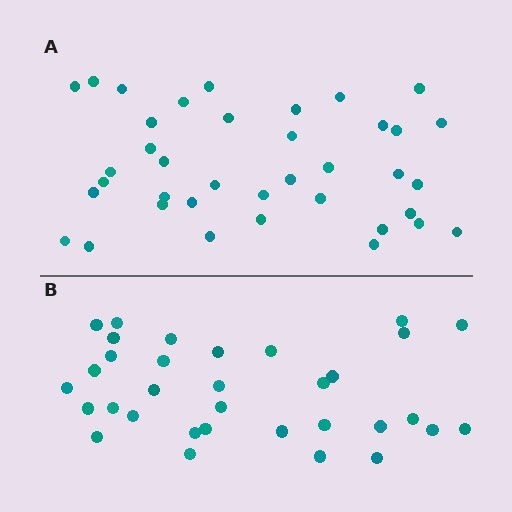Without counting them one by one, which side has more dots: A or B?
Region A (the top region) has more dots.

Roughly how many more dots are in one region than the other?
Region A has about 5 more dots than region B.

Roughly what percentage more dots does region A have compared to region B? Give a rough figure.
About 15% more.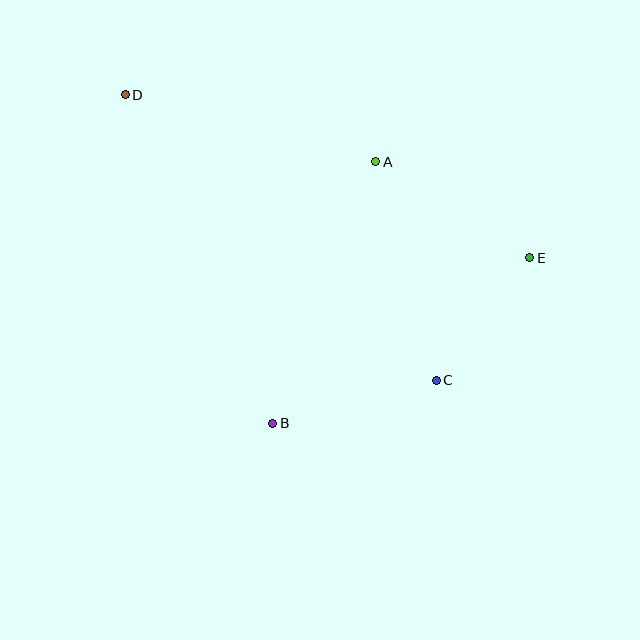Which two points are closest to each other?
Points C and E are closest to each other.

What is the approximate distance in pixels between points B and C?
The distance between B and C is approximately 169 pixels.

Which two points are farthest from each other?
Points D and E are farthest from each other.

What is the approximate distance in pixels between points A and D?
The distance between A and D is approximately 259 pixels.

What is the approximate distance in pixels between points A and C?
The distance between A and C is approximately 227 pixels.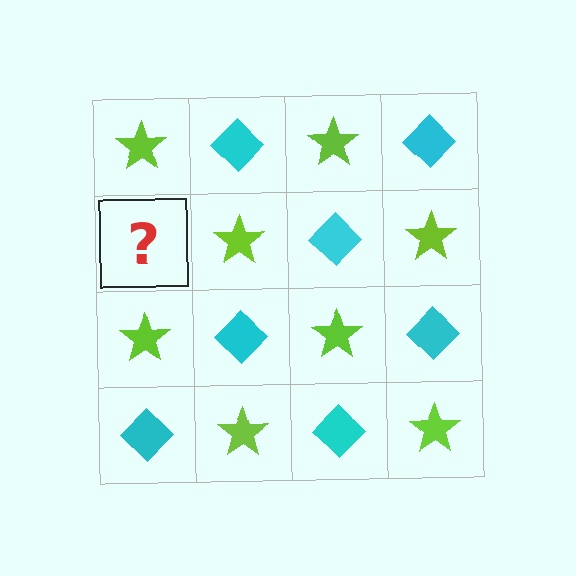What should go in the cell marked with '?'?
The missing cell should contain a cyan diamond.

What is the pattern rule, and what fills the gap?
The rule is that it alternates lime star and cyan diamond in a checkerboard pattern. The gap should be filled with a cyan diamond.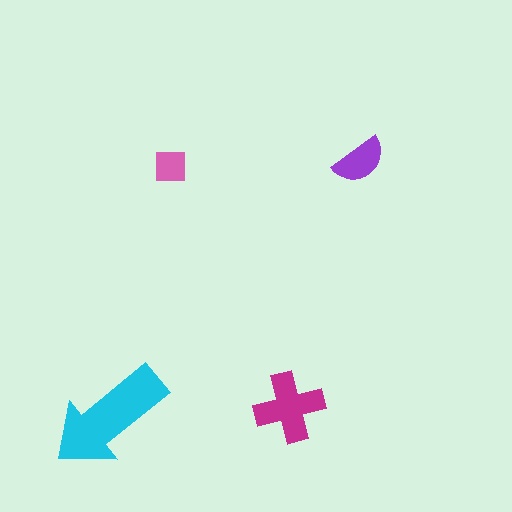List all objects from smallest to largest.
The pink square, the purple semicircle, the magenta cross, the cyan arrow.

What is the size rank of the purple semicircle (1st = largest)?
3rd.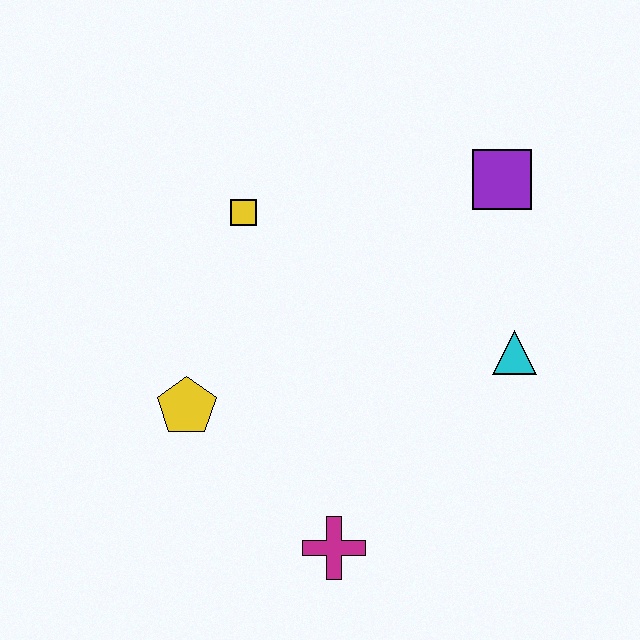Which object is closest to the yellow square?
The yellow pentagon is closest to the yellow square.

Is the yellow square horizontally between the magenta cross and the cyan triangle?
No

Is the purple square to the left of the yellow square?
No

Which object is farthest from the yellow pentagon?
The purple square is farthest from the yellow pentagon.